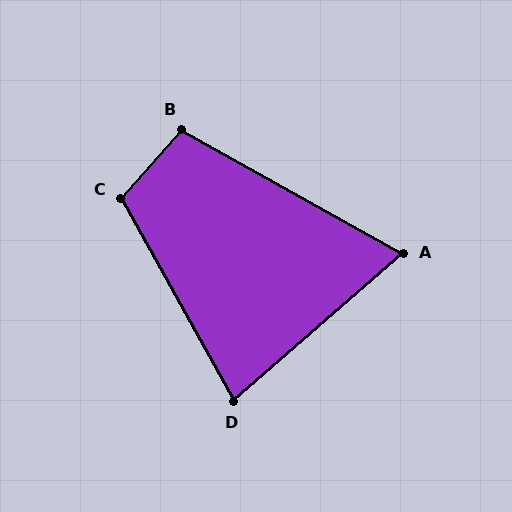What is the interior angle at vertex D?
Approximately 78 degrees (acute).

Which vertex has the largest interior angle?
C, at approximately 110 degrees.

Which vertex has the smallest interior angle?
A, at approximately 70 degrees.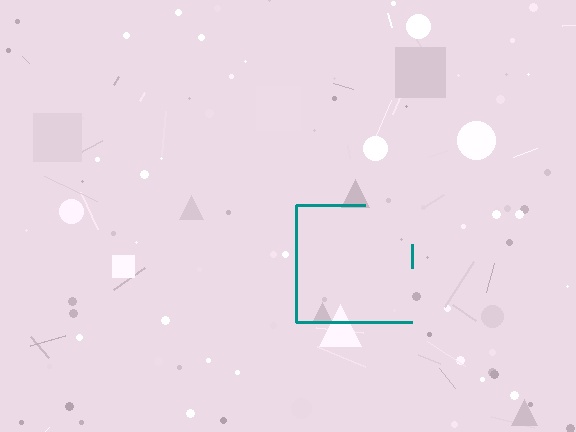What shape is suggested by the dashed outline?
The dashed outline suggests a square.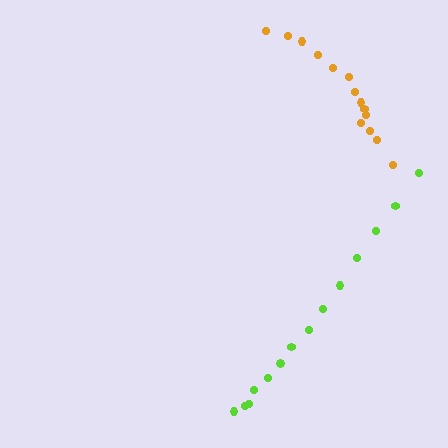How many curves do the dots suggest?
There are 2 distinct paths.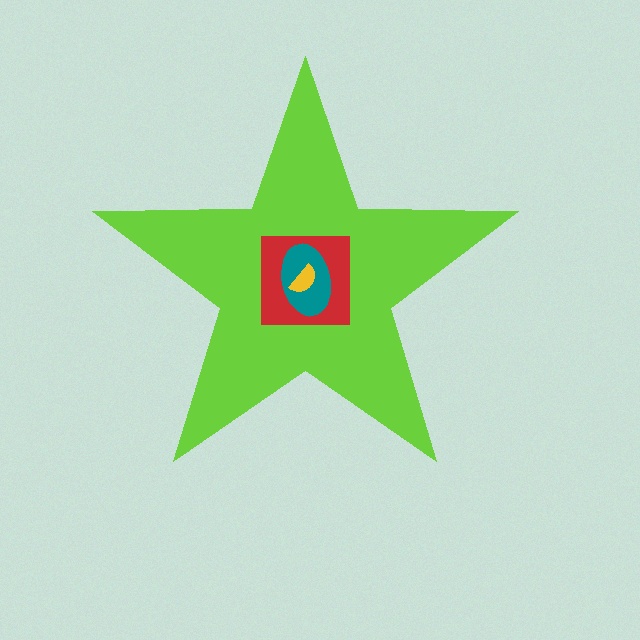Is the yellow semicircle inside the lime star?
Yes.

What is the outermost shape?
The lime star.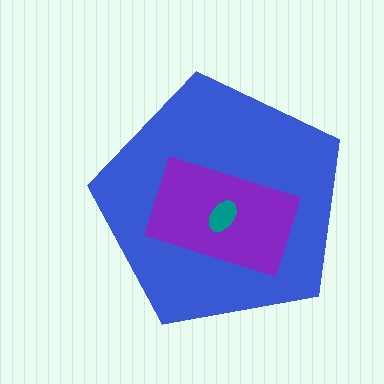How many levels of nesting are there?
3.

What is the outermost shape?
The blue pentagon.